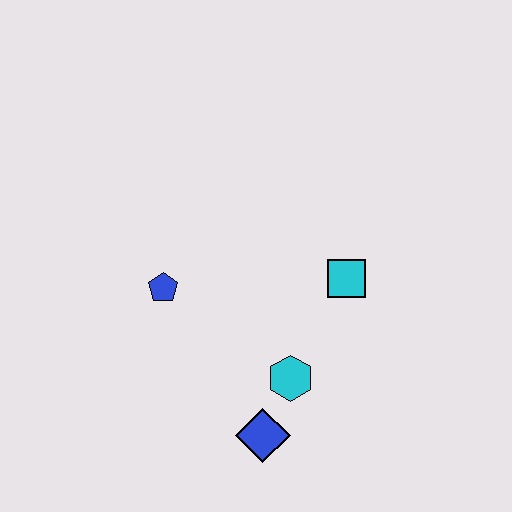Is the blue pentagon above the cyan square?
No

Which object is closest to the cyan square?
The cyan hexagon is closest to the cyan square.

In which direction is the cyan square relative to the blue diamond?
The cyan square is above the blue diamond.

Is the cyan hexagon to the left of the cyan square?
Yes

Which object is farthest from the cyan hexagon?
The blue pentagon is farthest from the cyan hexagon.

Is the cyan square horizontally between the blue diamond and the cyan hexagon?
No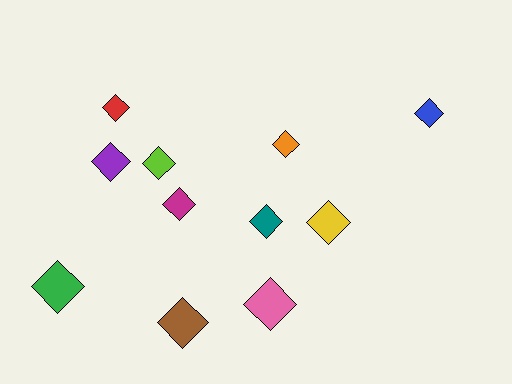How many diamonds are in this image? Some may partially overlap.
There are 11 diamonds.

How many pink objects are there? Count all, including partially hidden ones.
There is 1 pink object.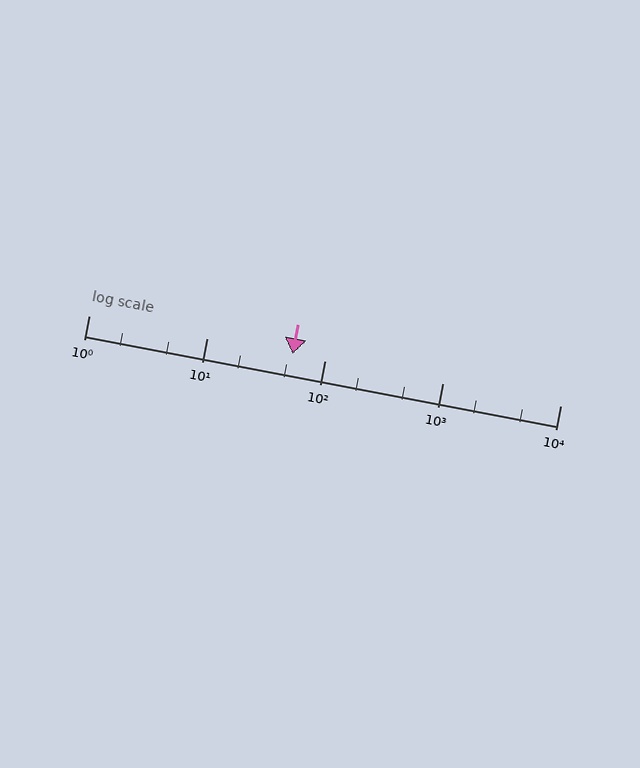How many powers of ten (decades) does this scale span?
The scale spans 4 decades, from 1 to 10000.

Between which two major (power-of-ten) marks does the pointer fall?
The pointer is between 10 and 100.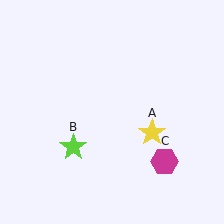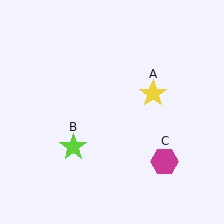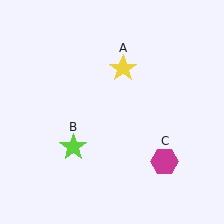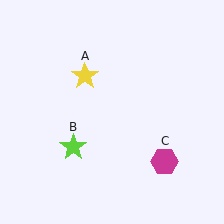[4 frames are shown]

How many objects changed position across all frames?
1 object changed position: yellow star (object A).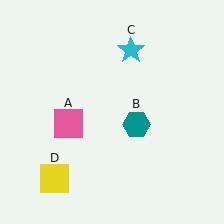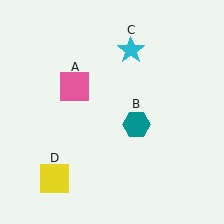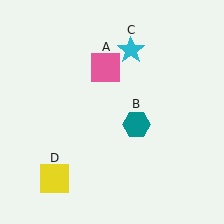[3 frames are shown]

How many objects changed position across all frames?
1 object changed position: pink square (object A).